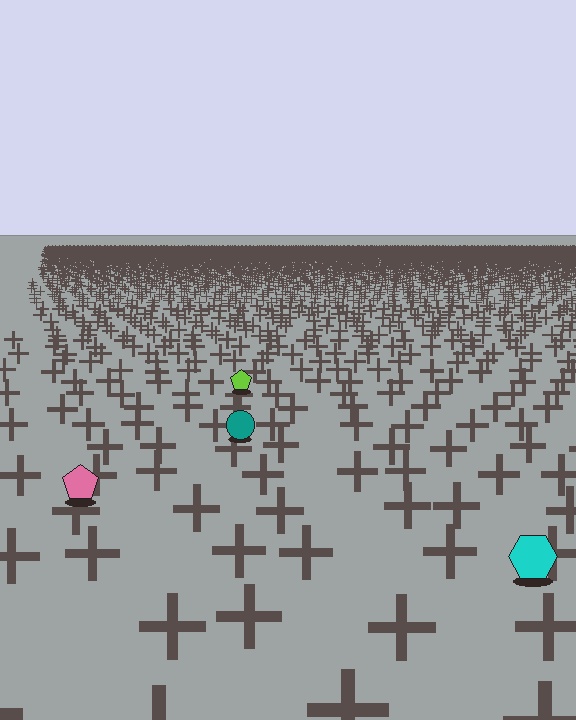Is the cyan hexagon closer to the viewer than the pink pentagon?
Yes. The cyan hexagon is closer — you can tell from the texture gradient: the ground texture is coarser near it.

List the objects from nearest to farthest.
From nearest to farthest: the cyan hexagon, the pink pentagon, the teal circle, the lime pentagon.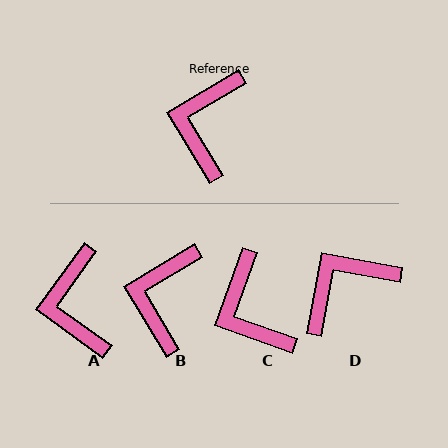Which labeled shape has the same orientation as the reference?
B.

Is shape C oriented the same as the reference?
No, it is off by about 39 degrees.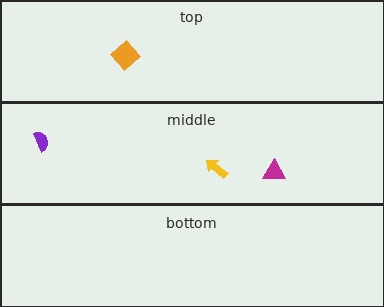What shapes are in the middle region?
The magenta triangle, the yellow arrow, the purple semicircle.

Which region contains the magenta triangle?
The middle region.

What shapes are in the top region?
The orange diamond.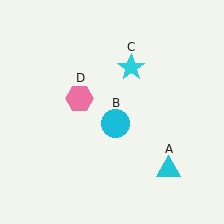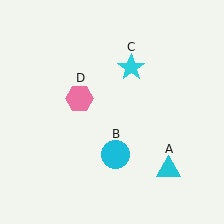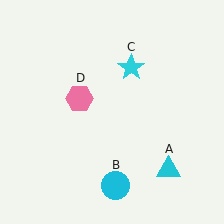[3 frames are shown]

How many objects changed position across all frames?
1 object changed position: cyan circle (object B).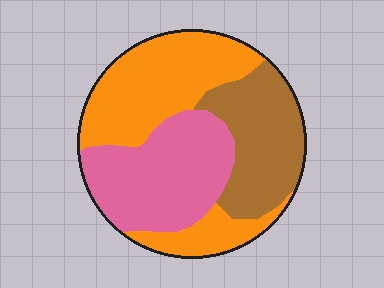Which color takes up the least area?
Brown, at roughly 25%.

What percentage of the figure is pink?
Pink takes up about one third (1/3) of the figure.